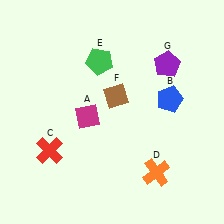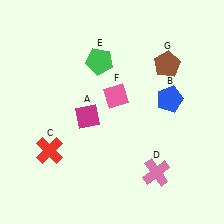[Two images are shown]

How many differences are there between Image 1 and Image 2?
There are 3 differences between the two images.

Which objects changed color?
D changed from orange to pink. F changed from brown to pink. G changed from purple to brown.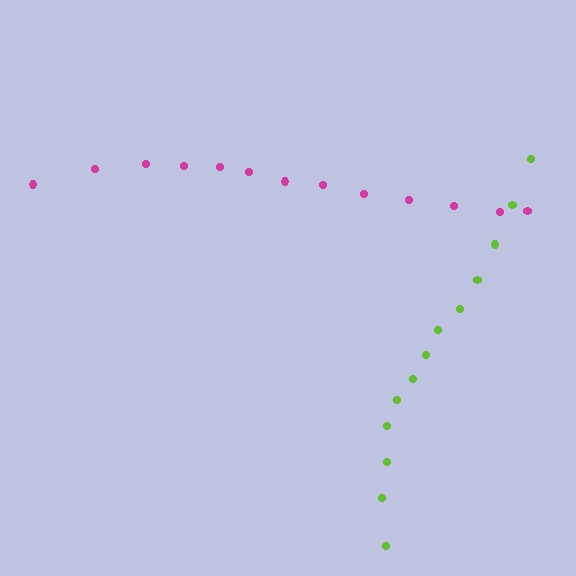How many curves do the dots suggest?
There are 2 distinct paths.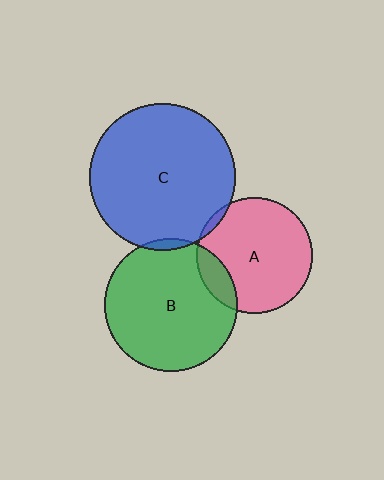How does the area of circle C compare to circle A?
Approximately 1.6 times.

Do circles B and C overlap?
Yes.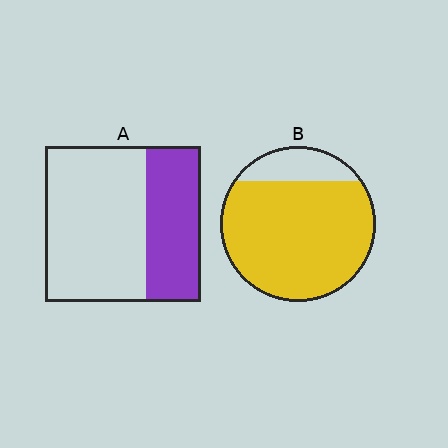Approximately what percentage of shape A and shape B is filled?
A is approximately 35% and B is approximately 85%.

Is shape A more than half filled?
No.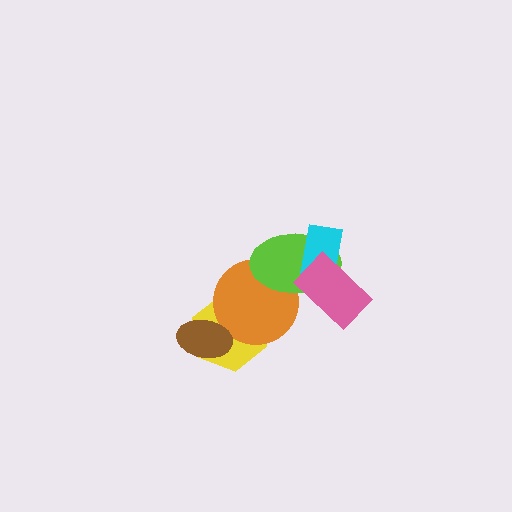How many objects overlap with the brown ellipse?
2 objects overlap with the brown ellipse.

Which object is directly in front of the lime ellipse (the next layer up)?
The cyan rectangle is directly in front of the lime ellipse.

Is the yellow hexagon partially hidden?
Yes, it is partially covered by another shape.